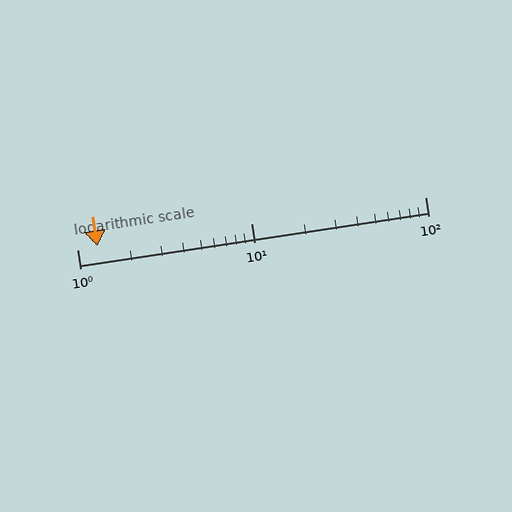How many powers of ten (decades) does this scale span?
The scale spans 2 decades, from 1 to 100.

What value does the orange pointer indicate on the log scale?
The pointer indicates approximately 1.3.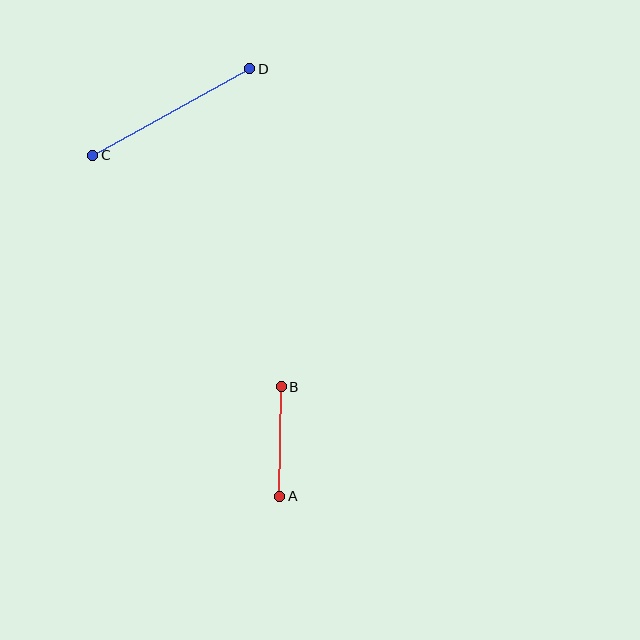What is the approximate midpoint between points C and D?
The midpoint is at approximately (171, 112) pixels.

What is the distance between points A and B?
The distance is approximately 109 pixels.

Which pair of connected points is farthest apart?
Points C and D are farthest apart.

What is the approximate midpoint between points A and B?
The midpoint is at approximately (281, 442) pixels.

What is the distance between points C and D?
The distance is approximately 180 pixels.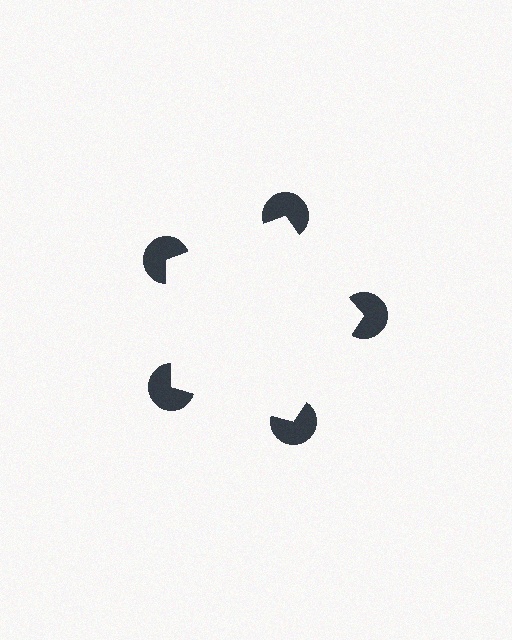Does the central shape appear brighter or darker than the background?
It typically appears slightly brighter than the background, even though no actual brightness change is drawn.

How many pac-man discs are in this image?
There are 5 — one at each vertex of the illusory pentagon.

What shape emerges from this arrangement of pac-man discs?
An illusory pentagon — its edges are inferred from the aligned wedge cuts in the pac-man discs, not physically drawn.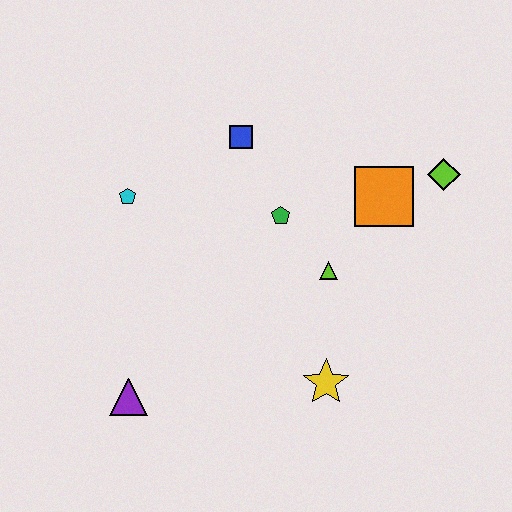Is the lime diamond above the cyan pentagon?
Yes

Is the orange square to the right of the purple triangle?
Yes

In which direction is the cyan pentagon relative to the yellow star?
The cyan pentagon is to the left of the yellow star.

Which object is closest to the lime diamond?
The orange square is closest to the lime diamond.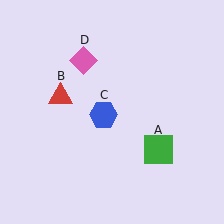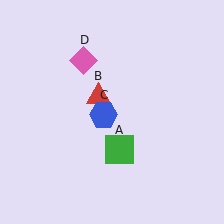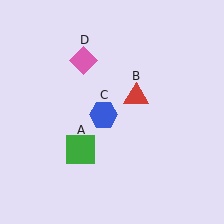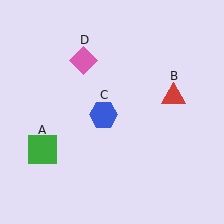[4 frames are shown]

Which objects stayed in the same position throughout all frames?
Blue hexagon (object C) and pink diamond (object D) remained stationary.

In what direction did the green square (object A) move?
The green square (object A) moved left.